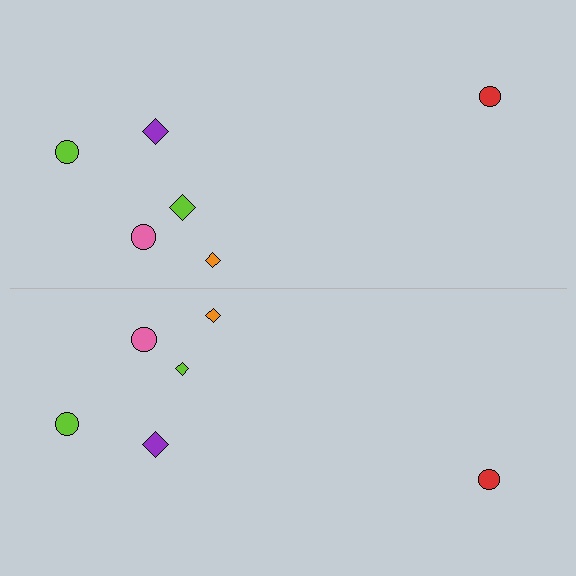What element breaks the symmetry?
The lime diamond on the bottom side has a different size than its mirror counterpart.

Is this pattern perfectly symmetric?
No, the pattern is not perfectly symmetric. The lime diamond on the bottom side has a different size than its mirror counterpart.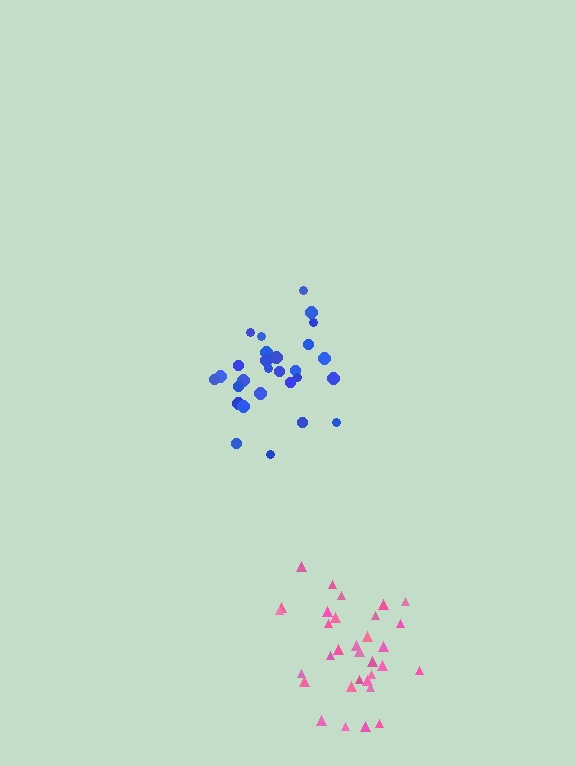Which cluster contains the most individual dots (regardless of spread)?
Pink (32).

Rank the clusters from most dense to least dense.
blue, pink.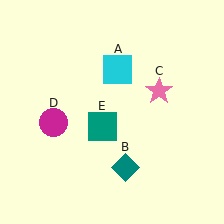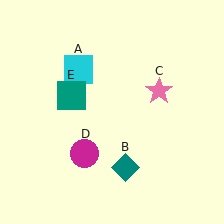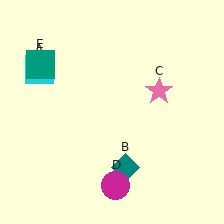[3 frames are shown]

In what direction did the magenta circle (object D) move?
The magenta circle (object D) moved down and to the right.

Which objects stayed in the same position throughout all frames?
Teal diamond (object B) and pink star (object C) remained stationary.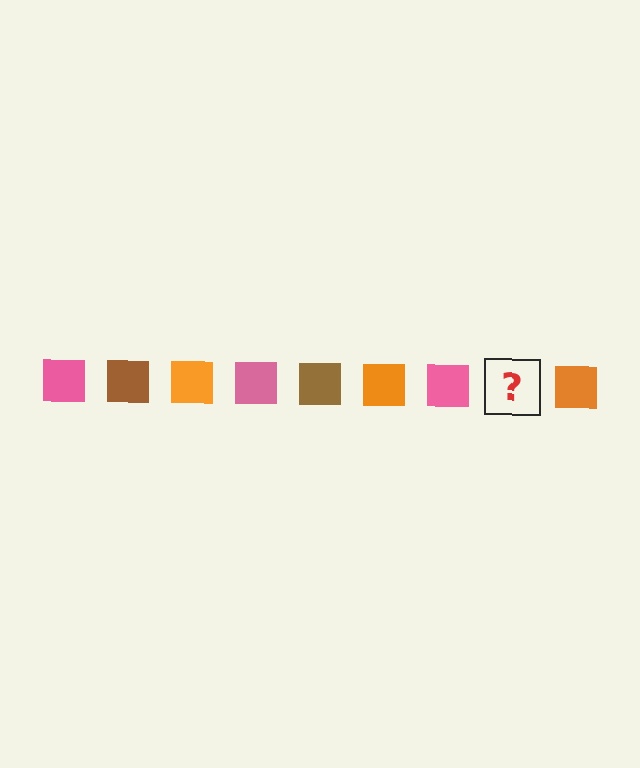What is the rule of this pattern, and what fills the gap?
The rule is that the pattern cycles through pink, brown, orange squares. The gap should be filled with a brown square.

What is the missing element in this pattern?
The missing element is a brown square.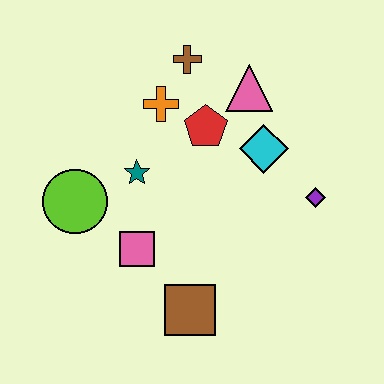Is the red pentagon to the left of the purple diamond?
Yes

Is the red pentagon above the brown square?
Yes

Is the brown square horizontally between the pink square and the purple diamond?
Yes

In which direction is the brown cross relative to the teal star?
The brown cross is above the teal star.